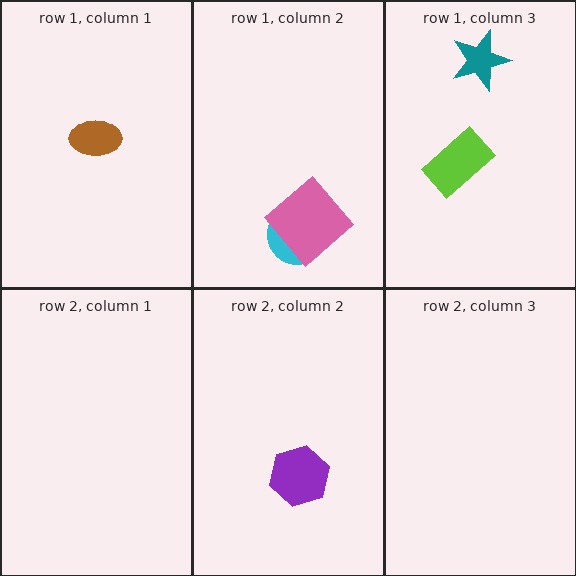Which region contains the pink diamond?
The row 1, column 2 region.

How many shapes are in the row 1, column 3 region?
2.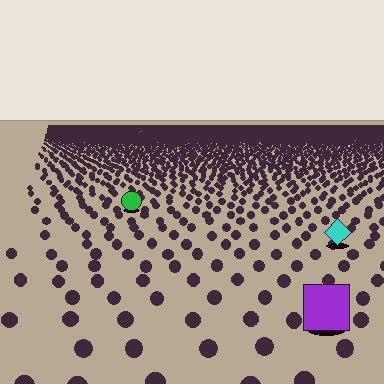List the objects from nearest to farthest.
From nearest to farthest: the purple square, the cyan diamond, the green circle.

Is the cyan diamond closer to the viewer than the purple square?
No. The purple square is closer — you can tell from the texture gradient: the ground texture is coarser near it.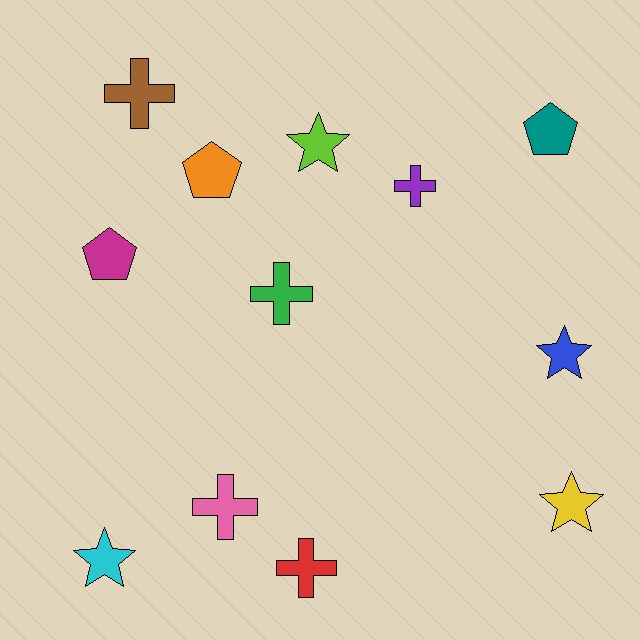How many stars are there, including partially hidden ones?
There are 4 stars.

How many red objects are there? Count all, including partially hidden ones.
There is 1 red object.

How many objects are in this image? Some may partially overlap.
There are 12 objects.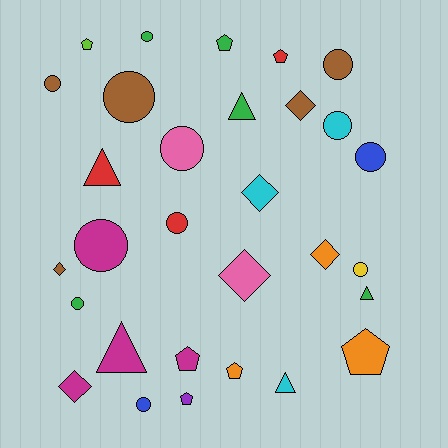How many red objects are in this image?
There are 3 red objects.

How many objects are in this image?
There are 30 objects.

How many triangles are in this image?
There are 5 triangles.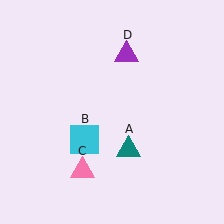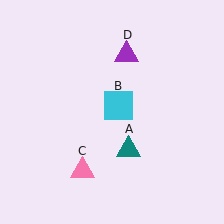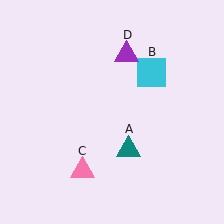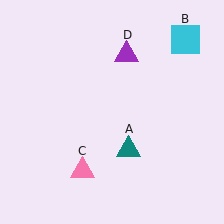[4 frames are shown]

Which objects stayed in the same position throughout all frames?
Teal triangle (object A) and pink triangle (object C) and purple triangle (object D) remained stationary.